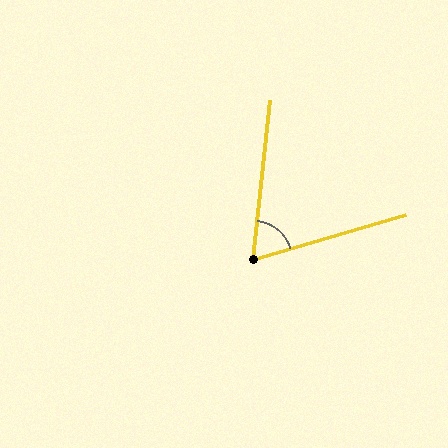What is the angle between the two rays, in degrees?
Approximately 68 degrees.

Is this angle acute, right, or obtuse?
It is acute.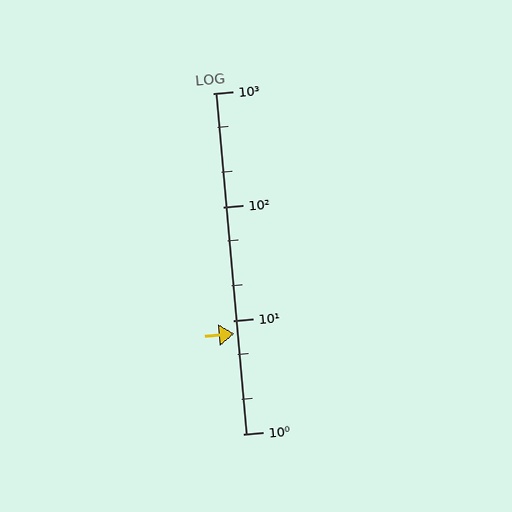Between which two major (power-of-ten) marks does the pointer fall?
The pointer is between 1 and 10.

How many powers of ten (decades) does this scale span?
The scale spans 3 decades, from 1 to 1000.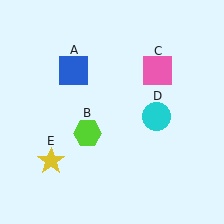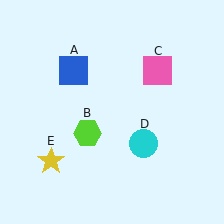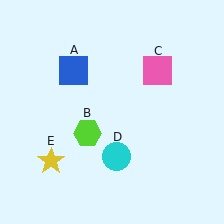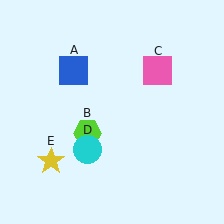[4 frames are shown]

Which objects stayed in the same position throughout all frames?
Blue square (object A) and lime hexagon (object B) and pink square (object C) and yellow star (object E) remained stationary.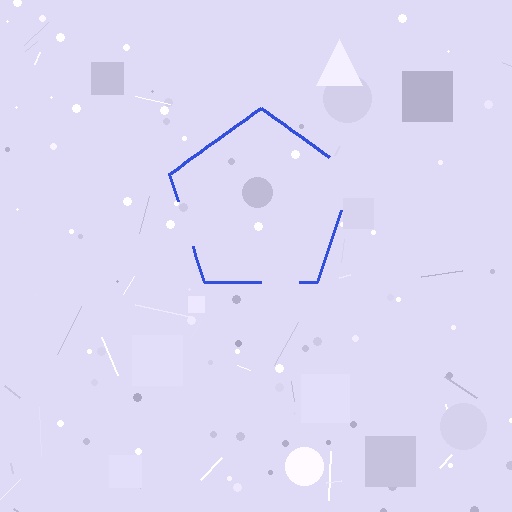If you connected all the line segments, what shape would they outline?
They would outline a pentagon.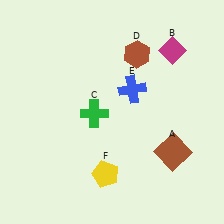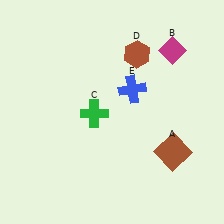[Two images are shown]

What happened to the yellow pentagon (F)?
The yellow pentagon (F) was removed in Image 2. It was in the bottom-left area of Image 1.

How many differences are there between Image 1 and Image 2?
There is 1 difference between the two images.